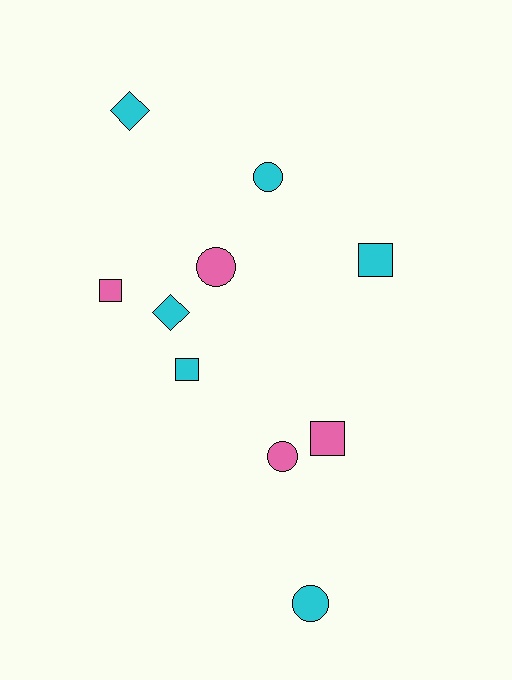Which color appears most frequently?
Cyan, with 6 objects.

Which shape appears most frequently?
Circle, with 4 objects.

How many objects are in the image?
There are 10 objects.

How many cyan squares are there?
There are 2 cyan squares.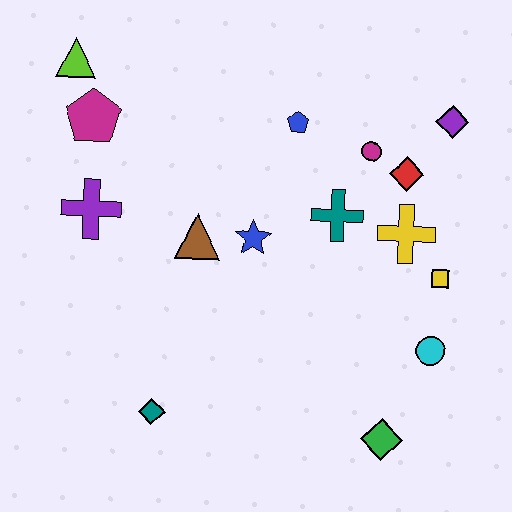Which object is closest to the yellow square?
The yellow cross is closest to the yellow square.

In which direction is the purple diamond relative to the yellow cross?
The purple diamond is above the yellow cross.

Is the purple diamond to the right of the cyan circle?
Yes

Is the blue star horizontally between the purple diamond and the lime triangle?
Yes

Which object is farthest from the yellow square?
The lime triangle is farthest from the yellow square.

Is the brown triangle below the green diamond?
No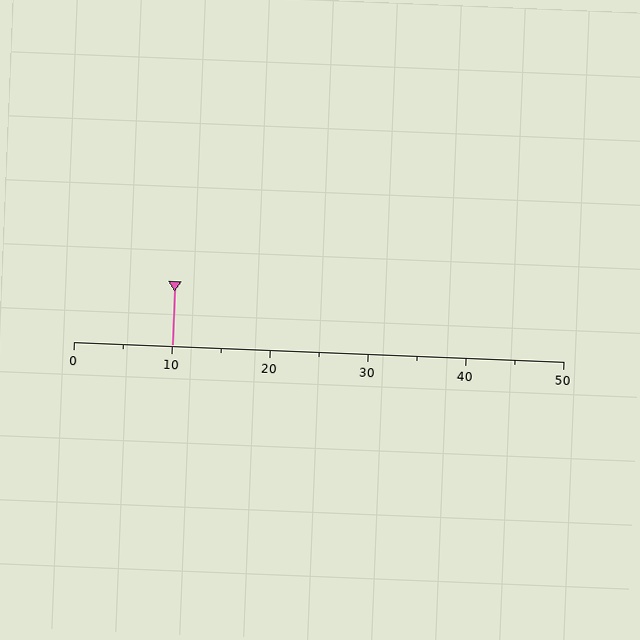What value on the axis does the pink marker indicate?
The marker indicates approximately 10.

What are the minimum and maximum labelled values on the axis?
The axis runs from 0 to 50.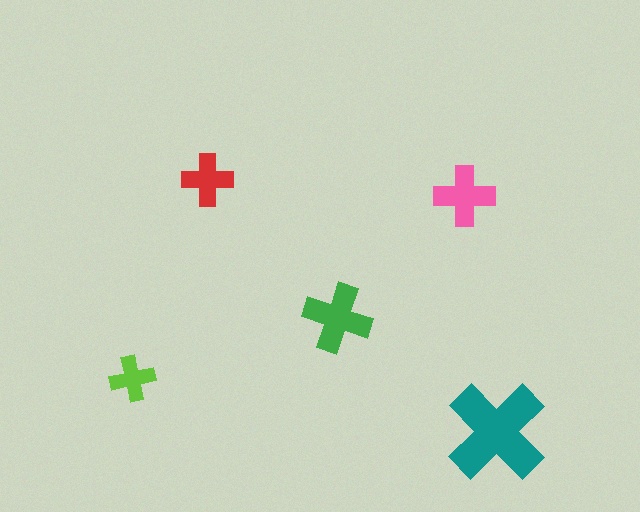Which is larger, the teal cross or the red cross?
The teal one.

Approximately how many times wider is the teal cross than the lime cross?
About 2.5 times wider.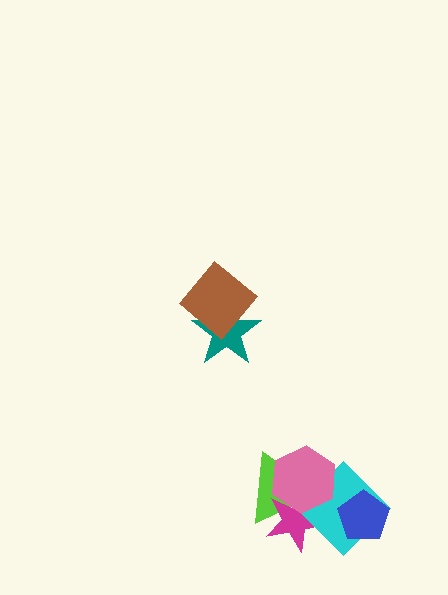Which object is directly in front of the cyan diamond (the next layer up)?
The pink hexagon is directly in front of the cyan diamond.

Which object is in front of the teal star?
The brown diamond is in front of the teal star.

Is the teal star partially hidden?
Yes, it is partially covered by another shape.